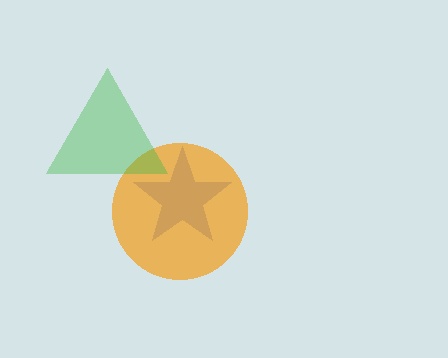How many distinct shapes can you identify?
There are 3 distinct shapes: a blue star, an orange circle, a green triangle.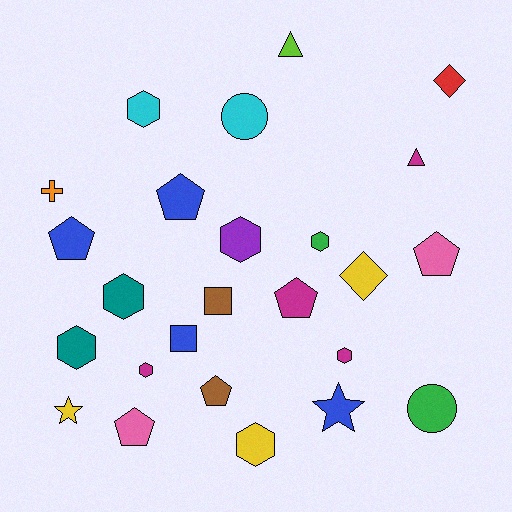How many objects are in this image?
There are 25 objects.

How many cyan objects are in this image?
There are 2 cyan objects.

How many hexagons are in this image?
There are 8 hexagons.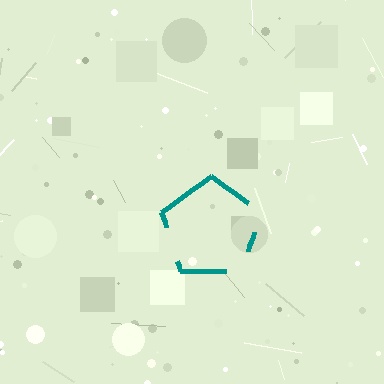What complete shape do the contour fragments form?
The contour fragments form a pentagon.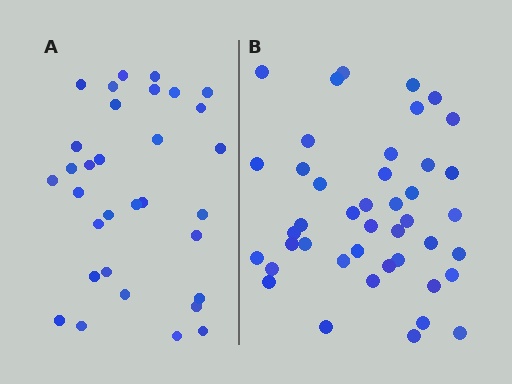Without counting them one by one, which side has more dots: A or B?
Region B (the right region) has more dots.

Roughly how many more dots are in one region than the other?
Region B has roughly 12 or so more dots than region A.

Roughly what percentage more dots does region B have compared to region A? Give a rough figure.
About 35% more.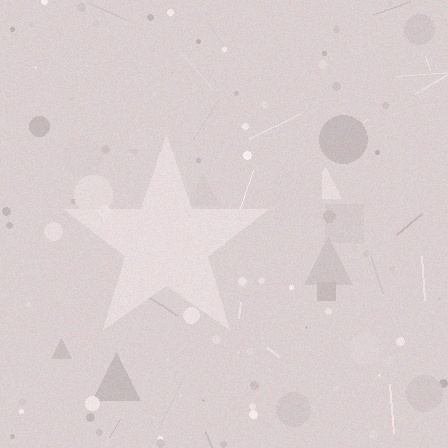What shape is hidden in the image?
A star is hidden in the image.